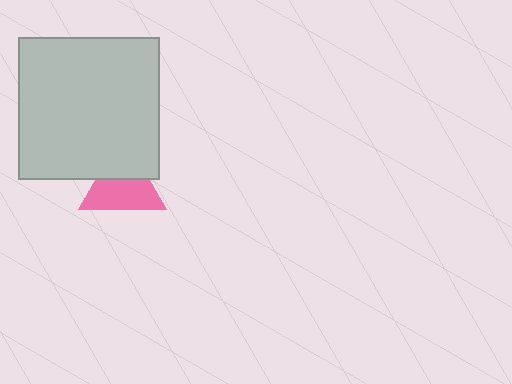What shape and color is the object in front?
The object in front is a light gray square.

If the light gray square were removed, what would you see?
You would see the complete pink triangle.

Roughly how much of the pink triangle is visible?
About half of it is visible (roughly 63%).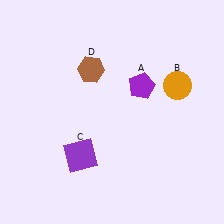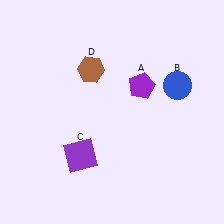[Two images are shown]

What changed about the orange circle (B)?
In Image 1, B is orange. In Image 2, it changed to blue.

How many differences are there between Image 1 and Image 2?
There is 1 difference between the two images.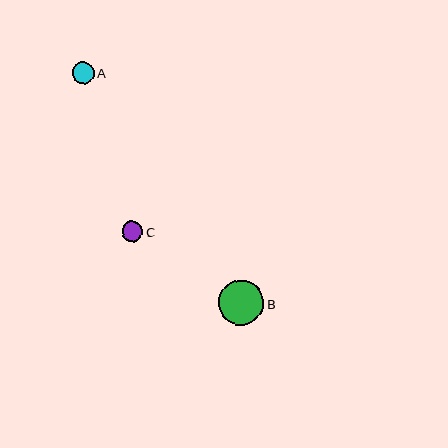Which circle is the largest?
Circle B is the largest with a size of approximately 45 pixels.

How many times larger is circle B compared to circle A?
Circle B is approximately 2.1 times the size of circle A.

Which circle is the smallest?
Circle C is the smallest with a size of approximately 21 pixels.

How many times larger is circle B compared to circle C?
Circle B is approximately 2.2 times the size of circle C.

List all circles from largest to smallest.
From largest to smallest: B, A, C.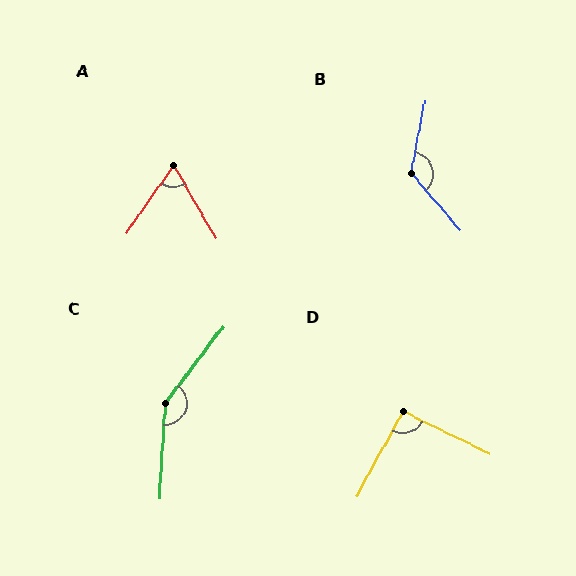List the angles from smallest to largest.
A (65°), D (92°), B (128°), C (146°).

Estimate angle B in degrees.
Approximately 128 degrees.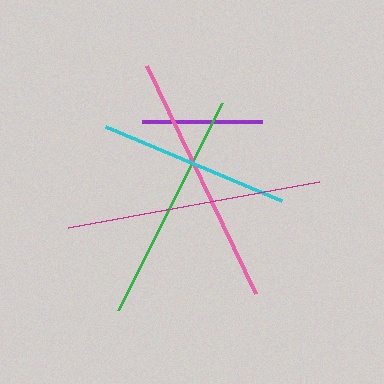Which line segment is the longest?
The magenta line is the longest at approximately 255 pixels.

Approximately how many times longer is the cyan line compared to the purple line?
The cyan line is approximately 1.6 times the length of the purple line.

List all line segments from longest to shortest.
From longest to shortest: magenta, pink, green, cyan, purple.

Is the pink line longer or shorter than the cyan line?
The pink line is longer than the cyan line.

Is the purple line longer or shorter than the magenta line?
The magenta line is longer than the purple line.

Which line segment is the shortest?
The purple line is the shortest at approximately 120 pixels.